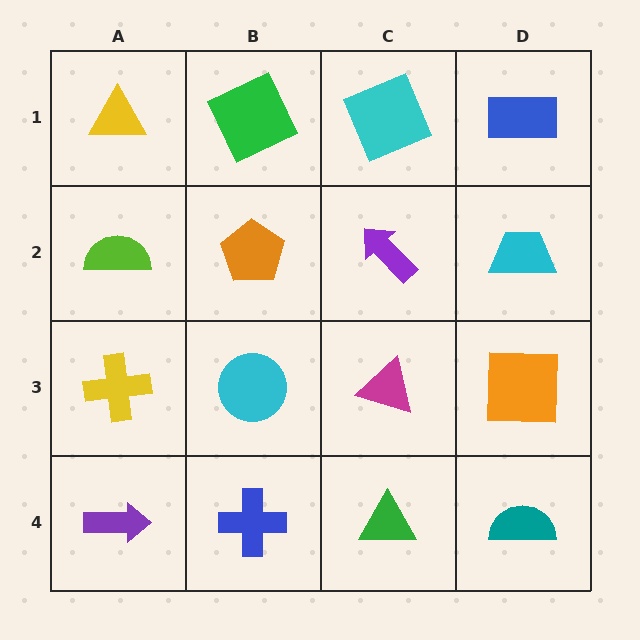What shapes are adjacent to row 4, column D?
An orange square (row 3, column D), a green triangle (row 4, column C).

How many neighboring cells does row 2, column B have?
4.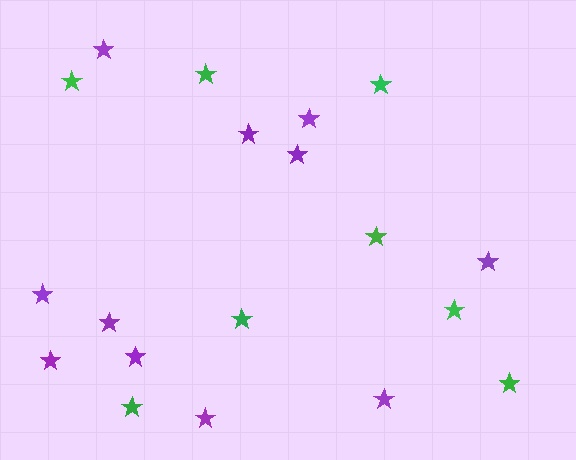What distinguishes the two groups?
There are 2 groups: one group of green stars (8) and one group of purple stars (11).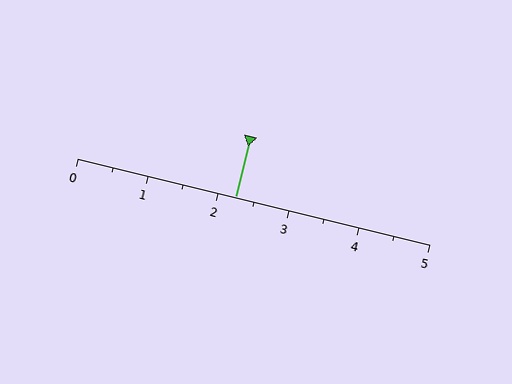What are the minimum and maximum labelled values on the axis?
The axis runs from 0 to 5.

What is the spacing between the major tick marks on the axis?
The major ticks are spaced 1 apart.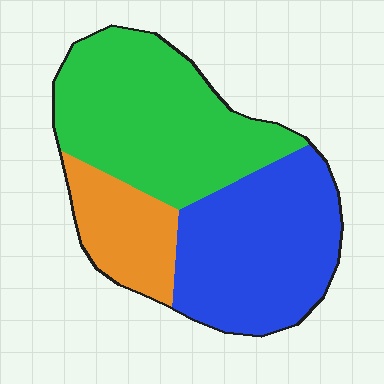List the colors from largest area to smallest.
From largest to smallest: green, blue, orange.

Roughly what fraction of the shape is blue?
Blue covers 39% of the shape.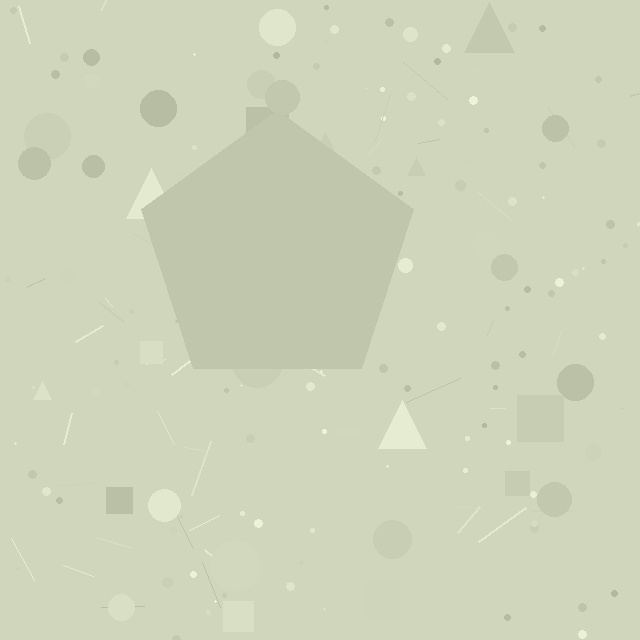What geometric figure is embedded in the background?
A pentagon is embedded in the background.